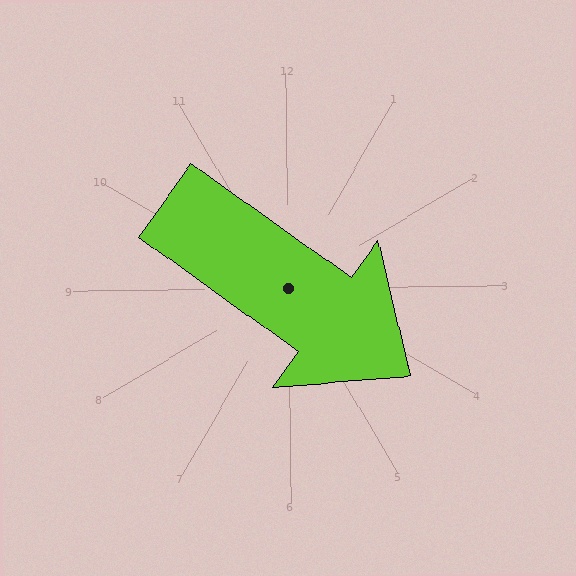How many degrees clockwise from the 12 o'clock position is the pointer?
Approximately 126 degrees.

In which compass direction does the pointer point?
Southeast.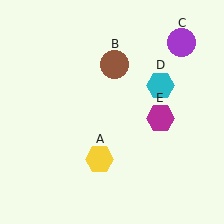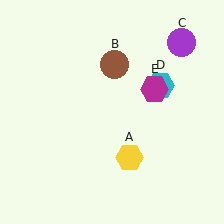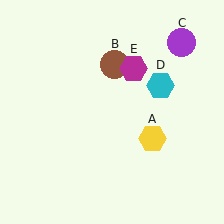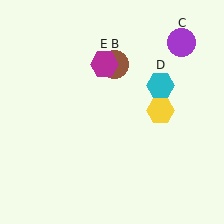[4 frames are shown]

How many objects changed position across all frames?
2 objects changed position: yellow hexagon (object A), magenta hexagon (object E).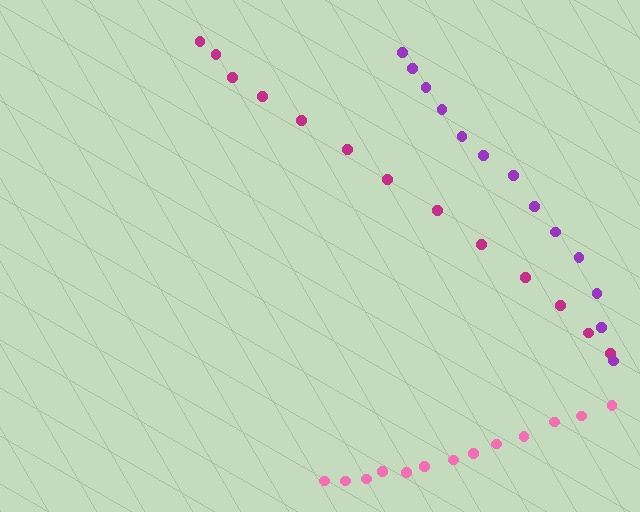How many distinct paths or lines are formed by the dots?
There are 3 distinct paths.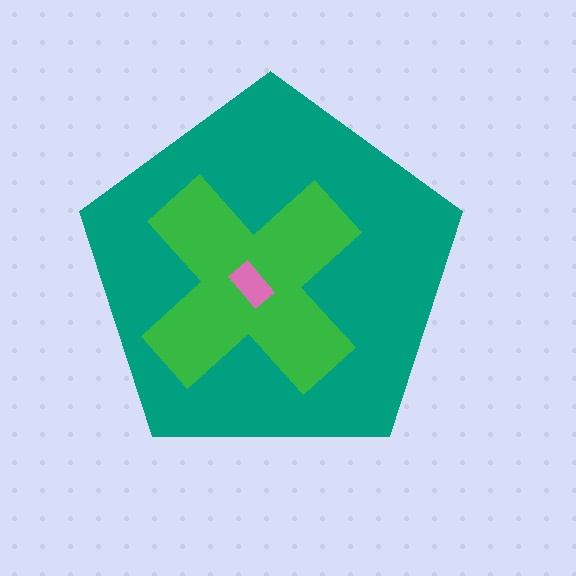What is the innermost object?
The pink rectangle.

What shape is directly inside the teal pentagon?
The green cross.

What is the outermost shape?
The teal pentagon.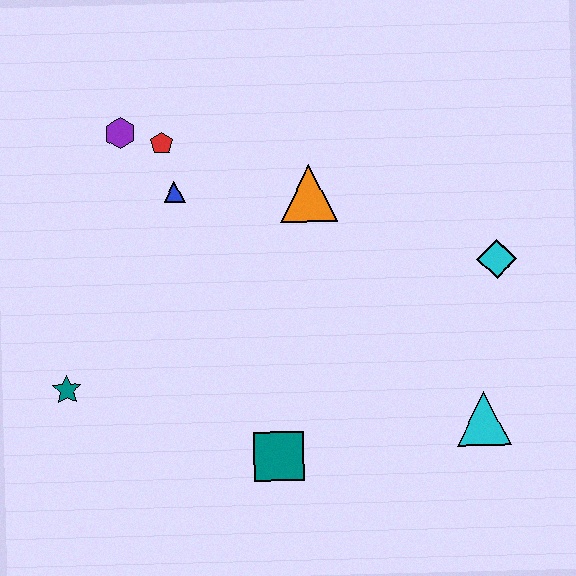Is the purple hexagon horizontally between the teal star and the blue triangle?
Yes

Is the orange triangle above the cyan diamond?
Yes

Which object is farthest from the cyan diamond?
The teal star is farthest from the cyan diamond.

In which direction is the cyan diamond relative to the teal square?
The cyan diamond is to the right of the teal square.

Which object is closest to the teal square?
The cyan triangle is closest to the teal square.